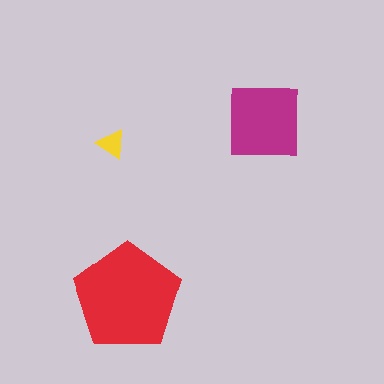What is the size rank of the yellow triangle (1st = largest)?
3rd.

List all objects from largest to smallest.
The red pentagon, the magenta square, the yellow triangle.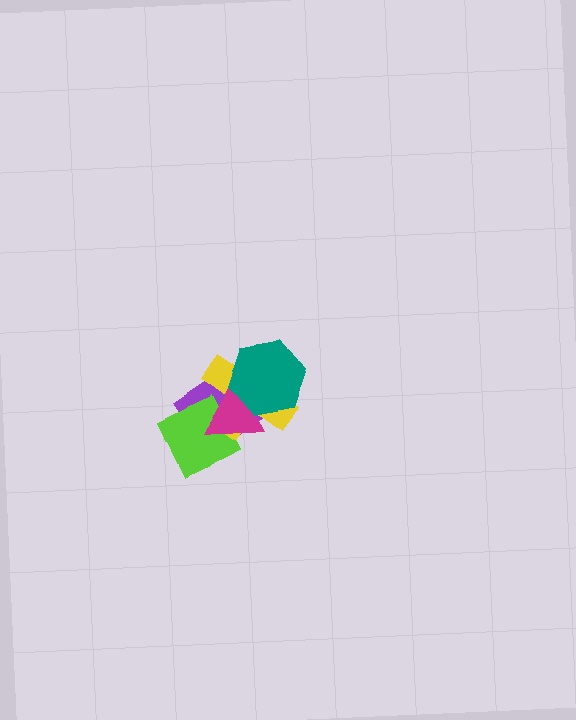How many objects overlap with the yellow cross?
4 objects overlap with the yellow cross.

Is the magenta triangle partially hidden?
Yes, it is partially covered by another shape.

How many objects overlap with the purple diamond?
4 objects overlap with the purple diamond.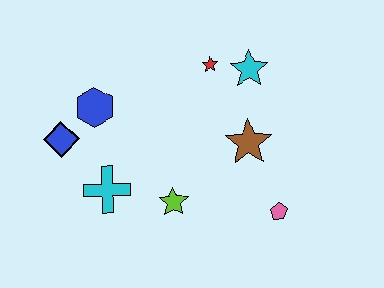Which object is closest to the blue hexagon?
The blue diamond is closest to the blue hexagon.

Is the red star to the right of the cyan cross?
Yes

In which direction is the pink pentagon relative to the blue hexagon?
The pink pentagon is to the right of the blue hexagon.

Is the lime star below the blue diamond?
Yes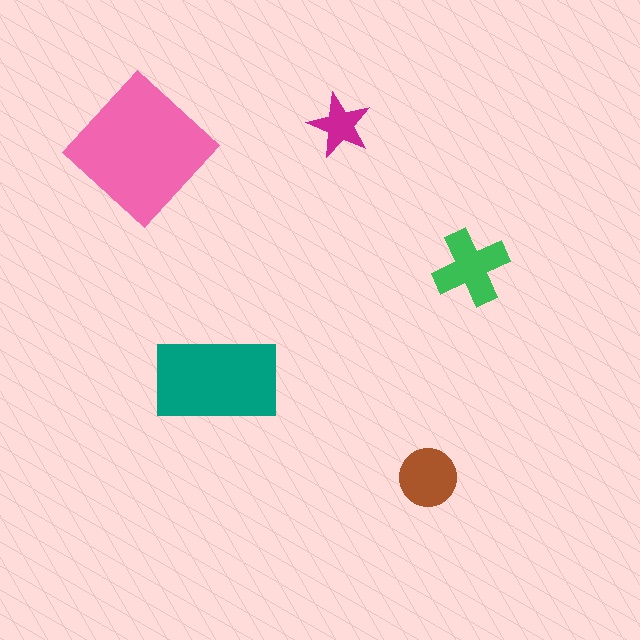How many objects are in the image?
There are 5 objects in the image.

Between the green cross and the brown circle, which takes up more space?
The green cross.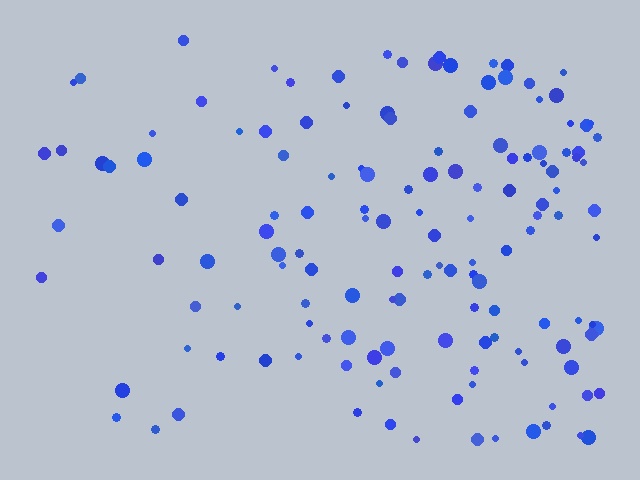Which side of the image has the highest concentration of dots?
The right.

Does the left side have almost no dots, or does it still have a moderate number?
Still a moderate number, just noticeably fewer than the right.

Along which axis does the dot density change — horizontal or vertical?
Horizontal.